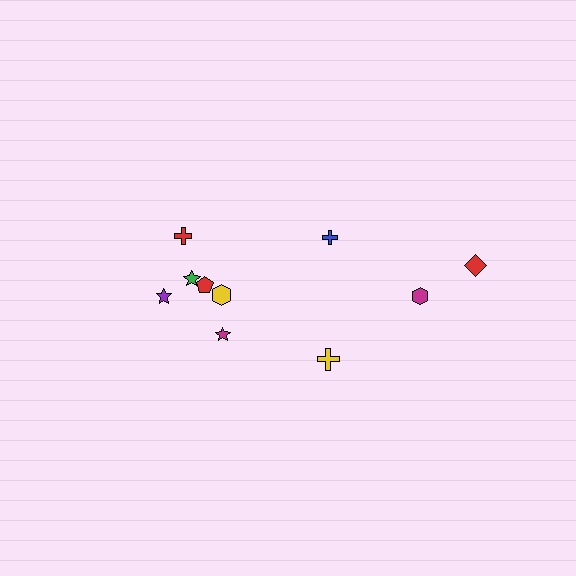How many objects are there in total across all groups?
There are 10 objects.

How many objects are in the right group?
There are 4 objects.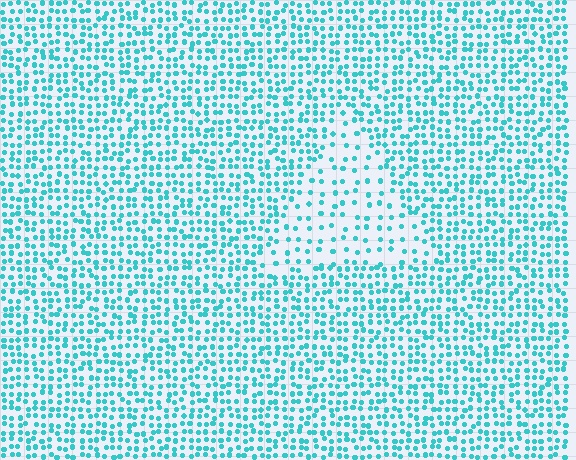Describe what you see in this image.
The image contains small cyan elements arranged at two different densities. A triangle-shaped region is visible where the elements are less densely packed than the surrounding area.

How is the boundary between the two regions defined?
The boundary is defined by a change in element density (approximately 2.2x ratio). All elements are the same color, size, and shape.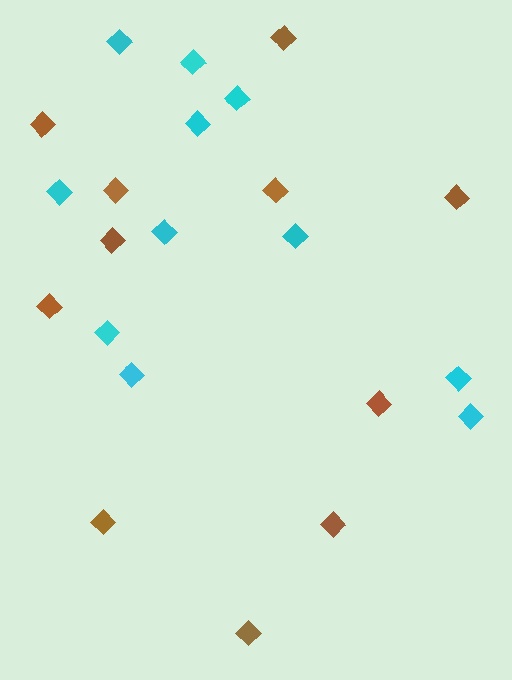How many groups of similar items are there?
There are 2 groups: one group of cyan diamonds (11) and one group of brown diamonds (11).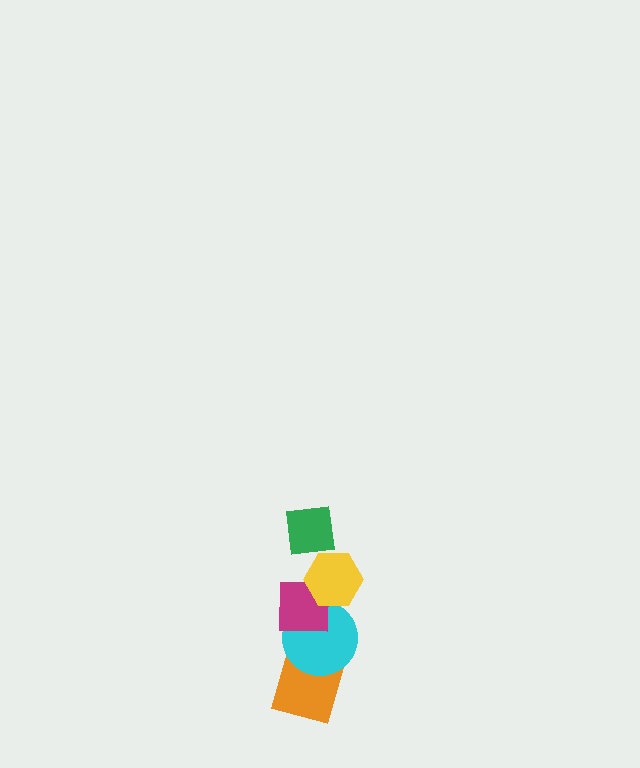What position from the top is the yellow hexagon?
The yellow hexagon is 2nd from the top.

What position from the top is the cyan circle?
The cyan circle is 4th from the top.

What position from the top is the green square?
The green square is 1st from the top.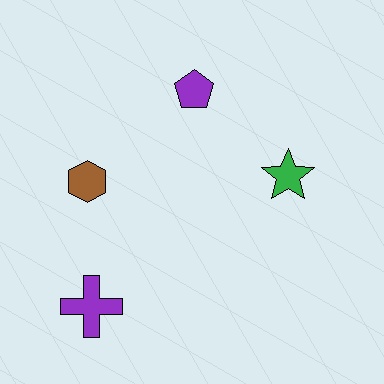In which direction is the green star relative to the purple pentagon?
The green star is to the right of the purple pentagon.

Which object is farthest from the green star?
The purple cross is farthest from the green star.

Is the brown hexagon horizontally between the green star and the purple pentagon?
No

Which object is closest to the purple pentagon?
The green star is closest to the purple pentagon.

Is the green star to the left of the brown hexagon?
No